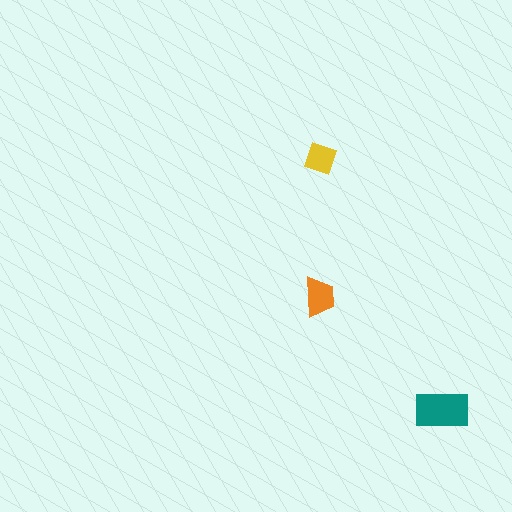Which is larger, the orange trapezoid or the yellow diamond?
The orange trapezoid.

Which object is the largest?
The teal rectangle.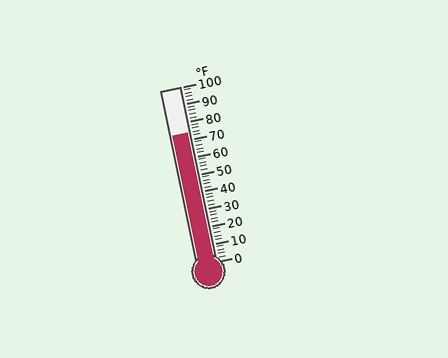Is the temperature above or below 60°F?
The temperature is above 60°F.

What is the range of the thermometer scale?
The thermometer scale ranges from 0°F to 100°F.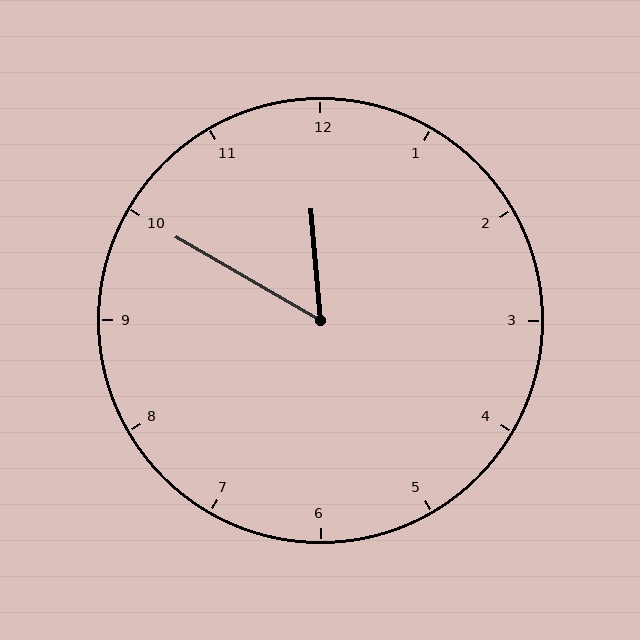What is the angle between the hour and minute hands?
Approximately 55 degrees.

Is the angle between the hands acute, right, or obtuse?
It is acute.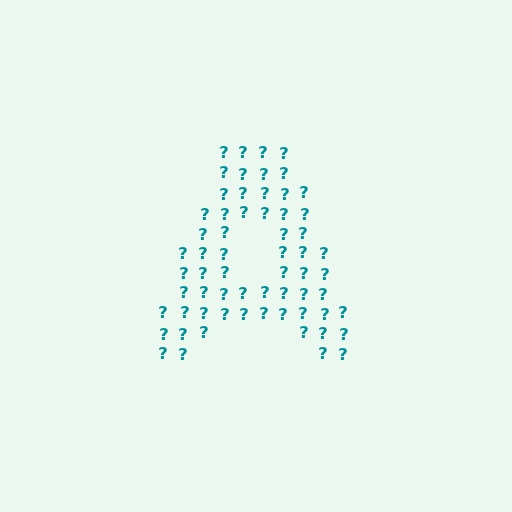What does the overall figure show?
The overall figure shows the letter A.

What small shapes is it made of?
It is made of small question marks.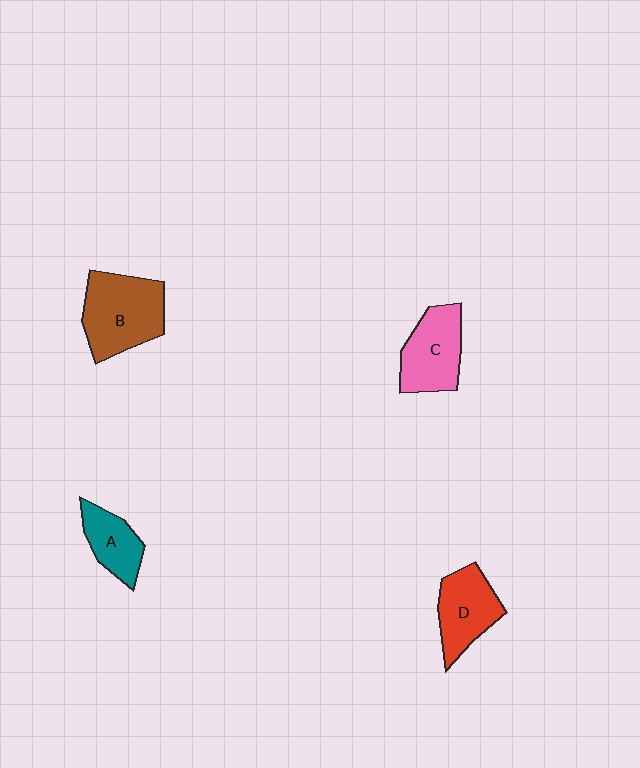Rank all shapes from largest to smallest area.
From largest to smallest: B (brown), C (pink), D (red), A (teal).